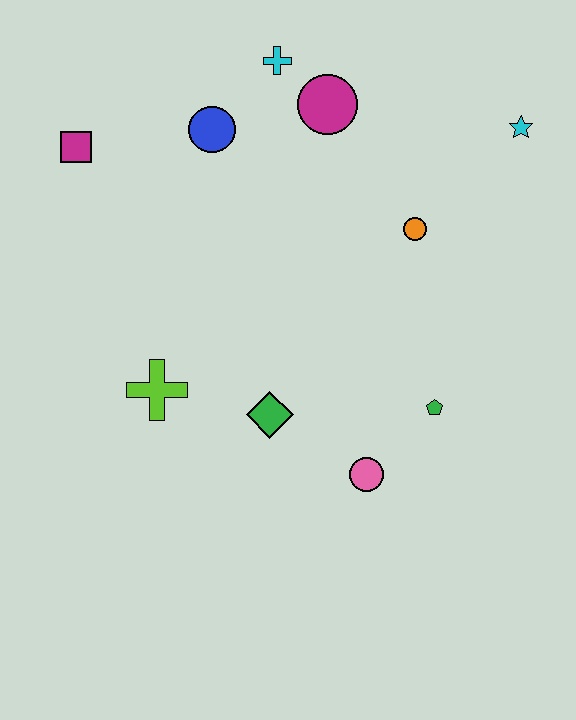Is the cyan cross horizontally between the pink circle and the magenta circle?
No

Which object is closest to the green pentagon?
The pink circle is closest to the green pentagon.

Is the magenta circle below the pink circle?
No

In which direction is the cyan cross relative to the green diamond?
The cyan cross is above the green diamond.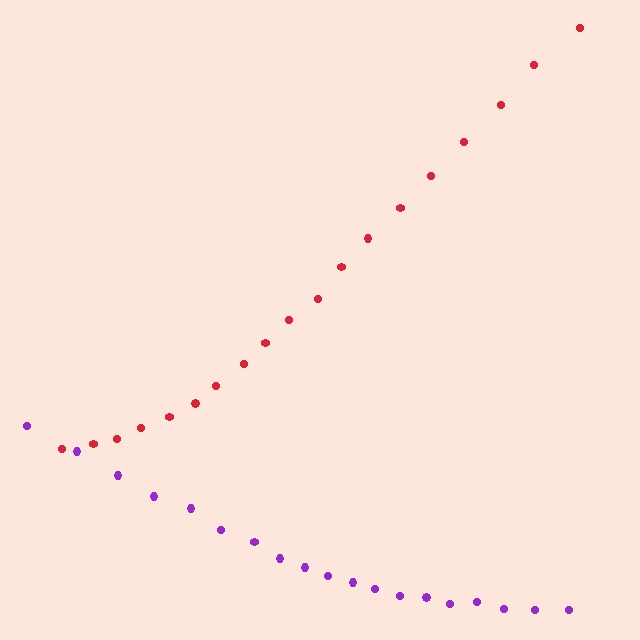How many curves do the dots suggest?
There are 2 distinct paths.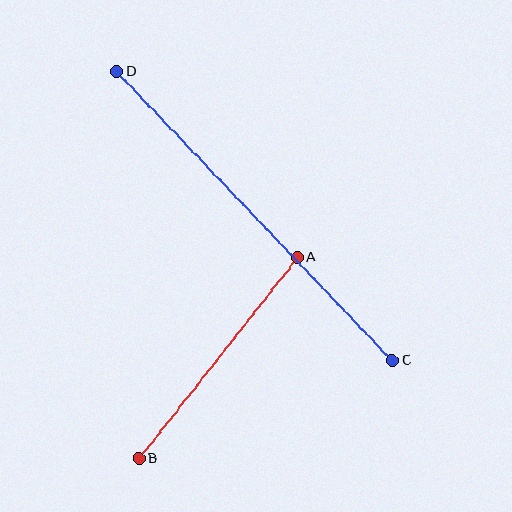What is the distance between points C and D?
The distance is approximately 399 pixels.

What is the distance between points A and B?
The distance is approximately 256 pixels.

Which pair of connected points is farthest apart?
Points C and D are farthest apart.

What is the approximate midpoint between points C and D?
The midpoint is at approximately (255, 216) pixels.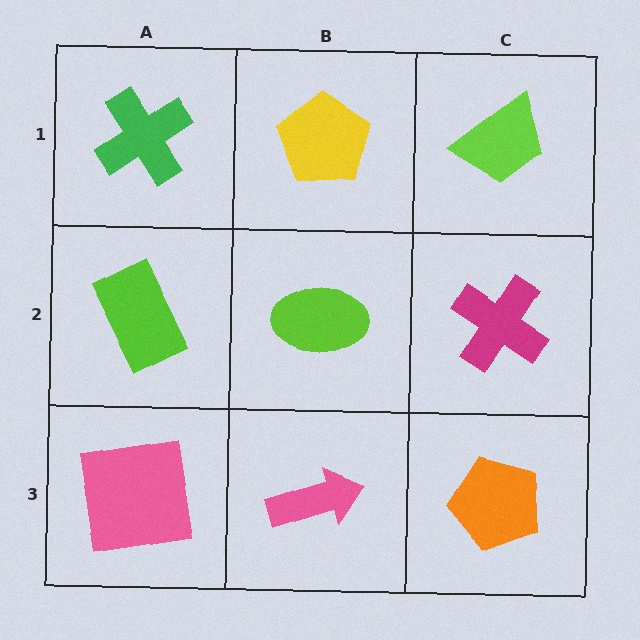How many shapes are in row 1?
3 shapes.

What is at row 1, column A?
A green cross.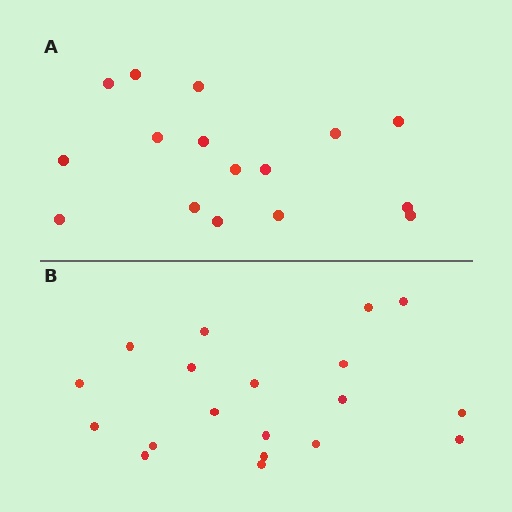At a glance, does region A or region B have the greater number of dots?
Region B (the bottom region) has more dots.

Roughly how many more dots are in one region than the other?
Region B has just a few more — roughly 2 or 3 more dots than region A.